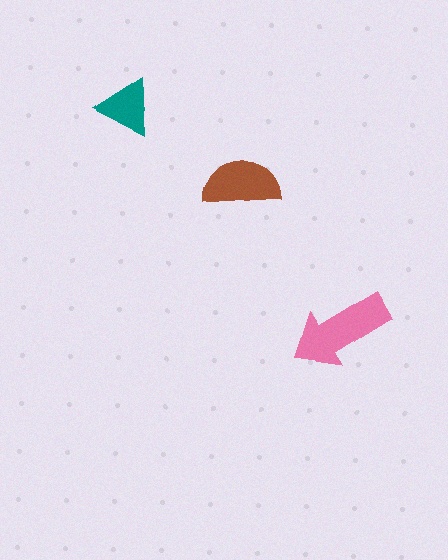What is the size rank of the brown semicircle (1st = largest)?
2nd.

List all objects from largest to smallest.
The pink arrow, the brown semicircle, the teal triangle.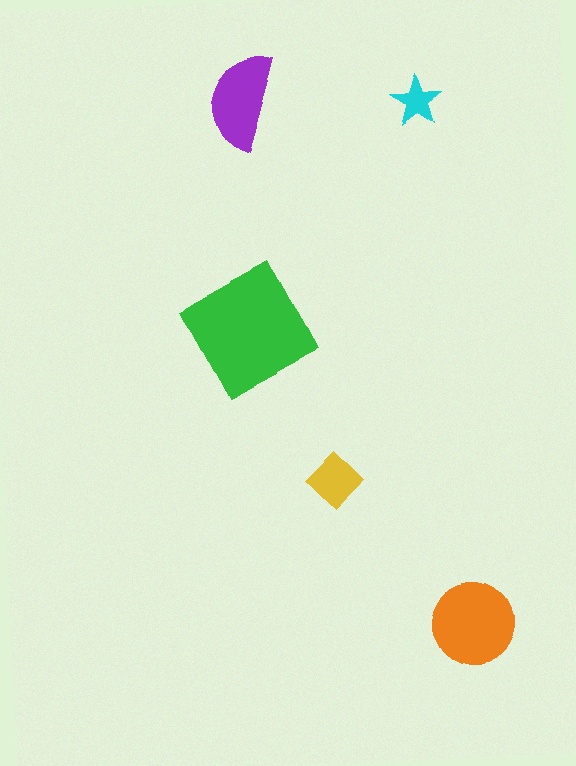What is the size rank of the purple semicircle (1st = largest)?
3rd.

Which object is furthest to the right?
The orange circle is rightmost.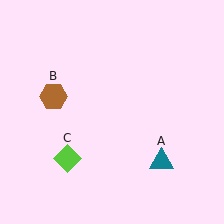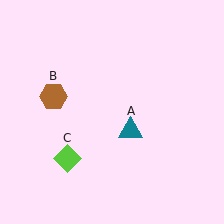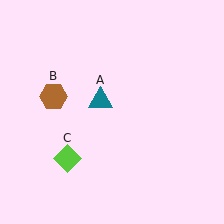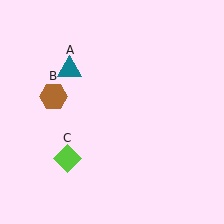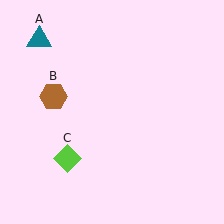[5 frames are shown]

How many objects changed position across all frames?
1 object changed position: teal triangle (object A).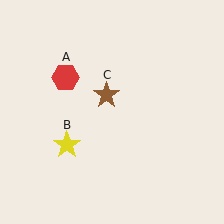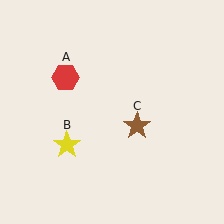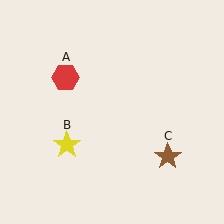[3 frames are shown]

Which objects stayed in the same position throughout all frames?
Red hexagon (object A) and yellow star (object B) remained stationary.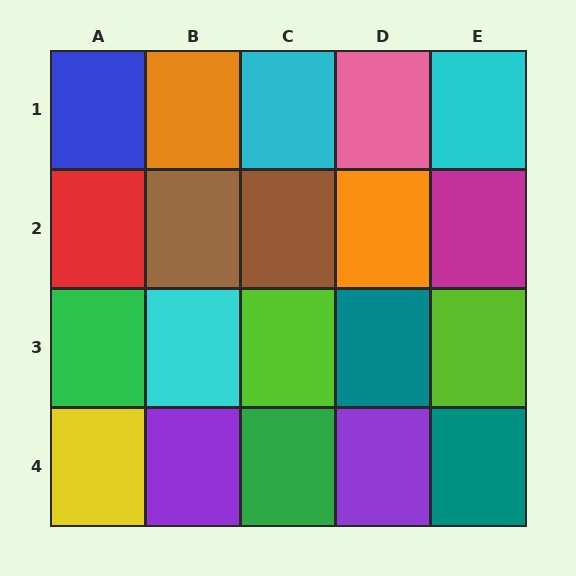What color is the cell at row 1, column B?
Orange.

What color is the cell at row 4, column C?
Green.